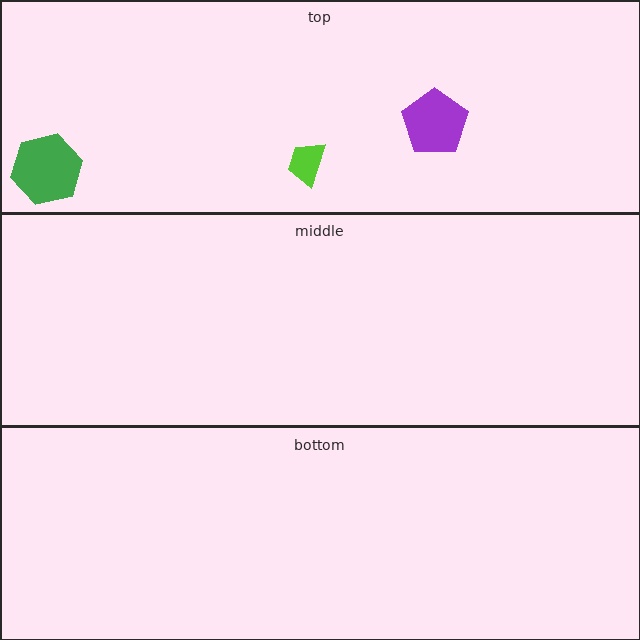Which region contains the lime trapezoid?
The top region.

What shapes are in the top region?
The green hexagon, the purple pentagon, the lime trapezoid.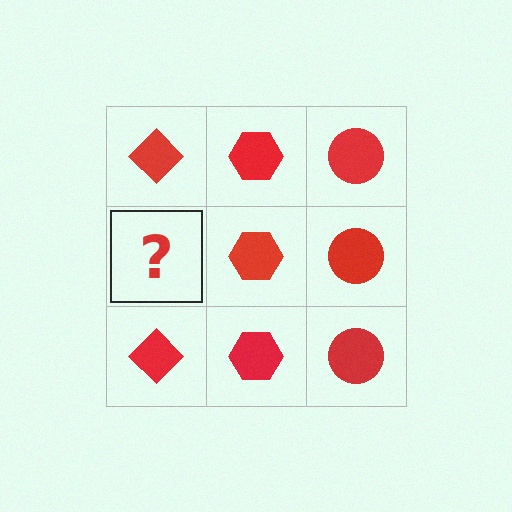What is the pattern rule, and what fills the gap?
The rule is that each column has a consistent shape. The gap should be filled with a red diamond.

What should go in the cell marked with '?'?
The missing cell should contain a red diamond.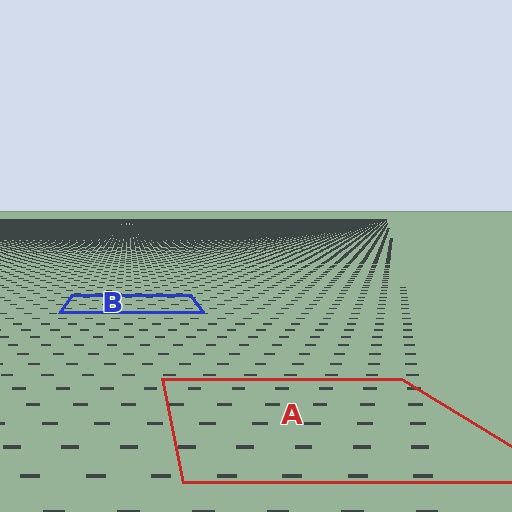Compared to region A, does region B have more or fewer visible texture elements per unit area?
Region B has more texture elements per unit area — they are packed more densely because it is farther away.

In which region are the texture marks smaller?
The texture marks are smaller in region B, because it is farther away.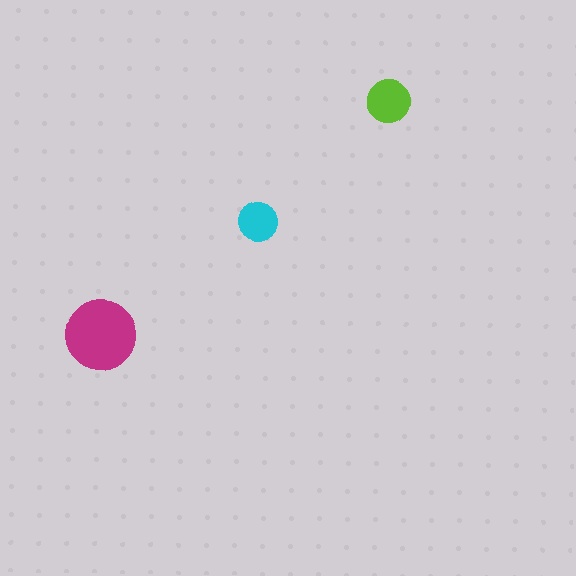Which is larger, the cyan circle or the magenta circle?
The magenta one.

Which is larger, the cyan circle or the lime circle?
The lime one.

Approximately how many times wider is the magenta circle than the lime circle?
About 1.5 times wider.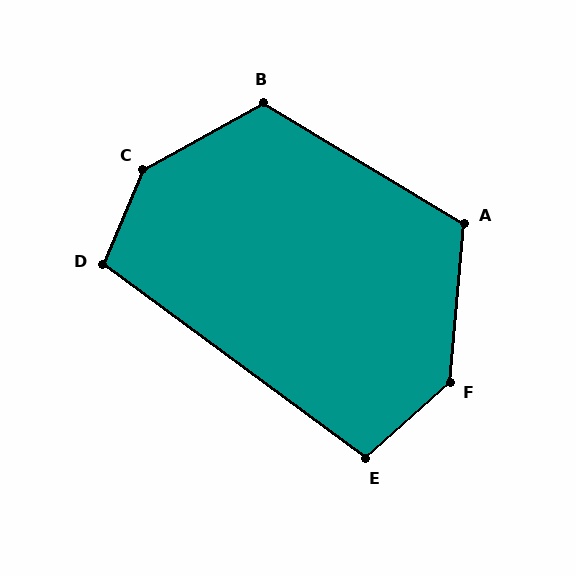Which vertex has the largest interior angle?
C, at approximately 142 degrees.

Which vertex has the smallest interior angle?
E, at approximately 101 degrees.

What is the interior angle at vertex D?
Approximately 103 degrees (obtuse).